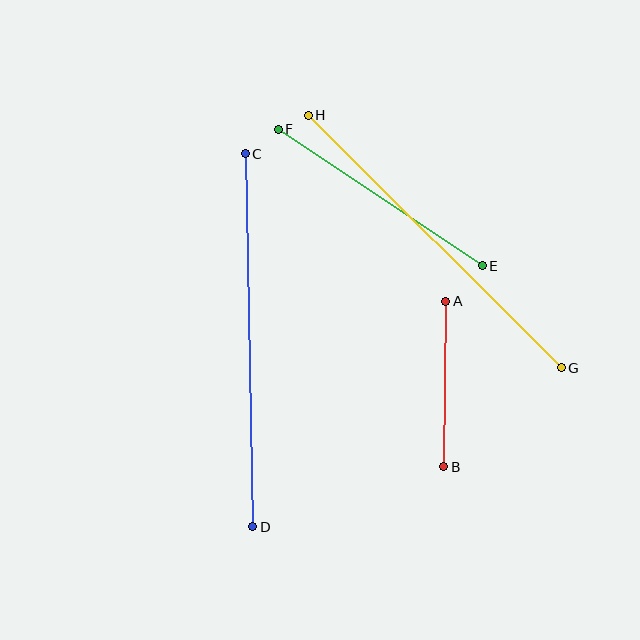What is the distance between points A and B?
The distance is approximately 166 pixels.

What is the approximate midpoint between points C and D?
The midpoint is at approximately (249, 340) pixels.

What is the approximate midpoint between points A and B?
The midpoint is at approximately (445, 384) pixels.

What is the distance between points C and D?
The distance is approximately 373 pixels.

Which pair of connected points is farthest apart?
Points C and D are farthest apart.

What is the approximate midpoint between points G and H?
The midpoint is at approximately (435, 241) pixels.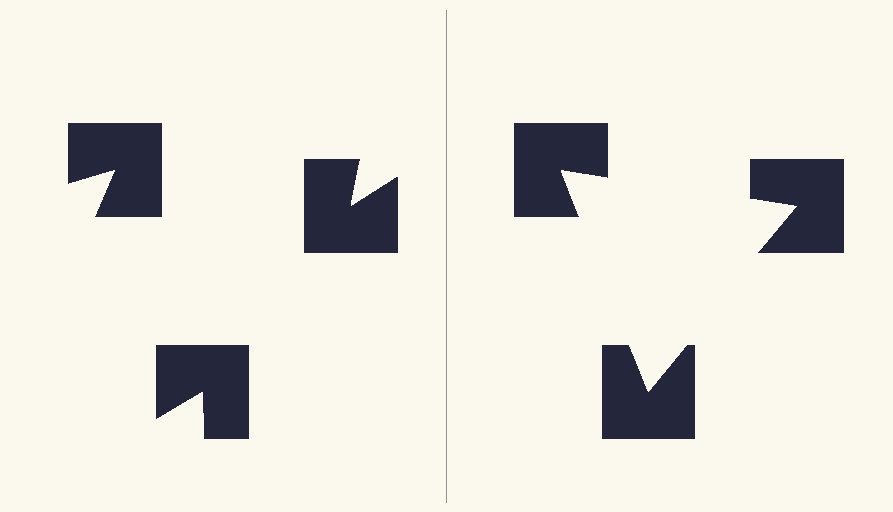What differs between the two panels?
The notched squares are positioned identically on both sides; only the wedge orientations differ. On the right they align to a triangle; on the left they are misaligned.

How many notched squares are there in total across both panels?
6 — 3 on each side.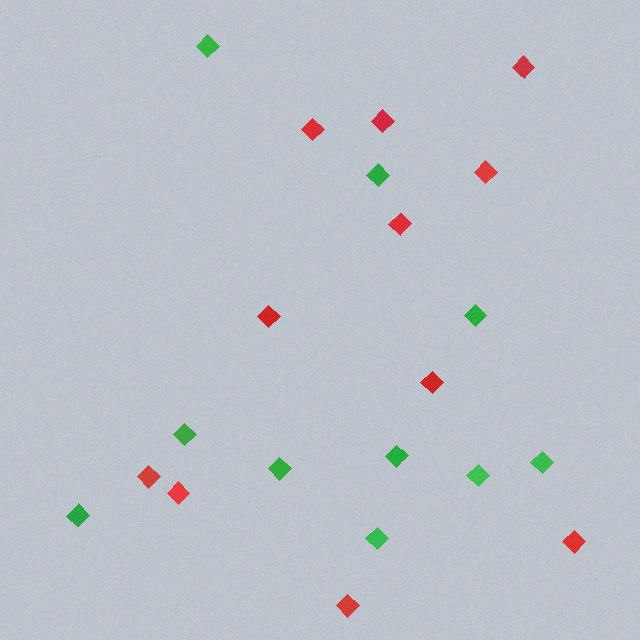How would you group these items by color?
There are 2 groups: one group of red diamonds (11) and one group of green diamonds (10).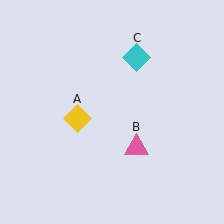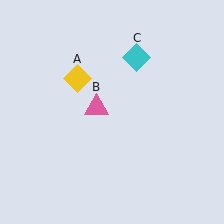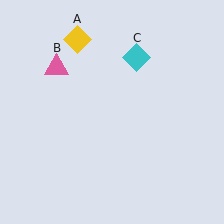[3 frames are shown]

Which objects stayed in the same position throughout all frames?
Cyan diamond (object C) remained stationary.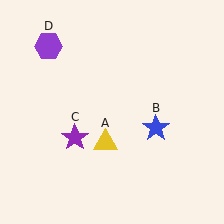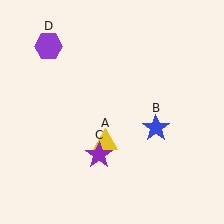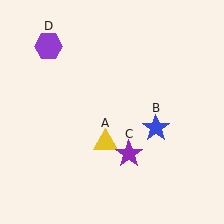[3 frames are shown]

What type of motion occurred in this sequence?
The purple star (object C) rotated counterclockwise around the center of the scene.